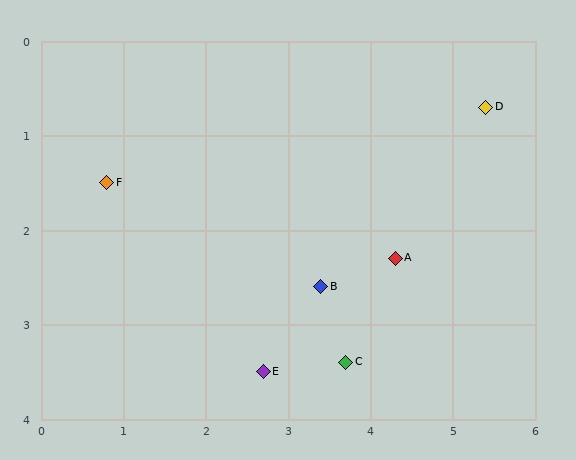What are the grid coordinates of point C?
Point C is at approximately (3.7, 3.4).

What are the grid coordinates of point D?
Point D is at approximately (5.4, 0.7).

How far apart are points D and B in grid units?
Points D and B are about 2.8 grid units apart.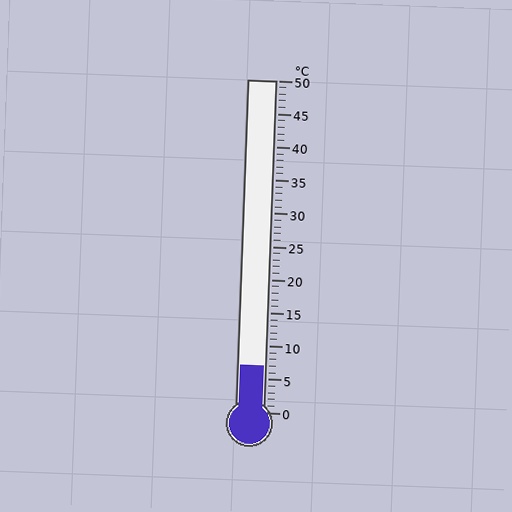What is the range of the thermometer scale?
The thermometer scale ranges from 0°C to 50°C.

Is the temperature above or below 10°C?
The temperature is below 10°C.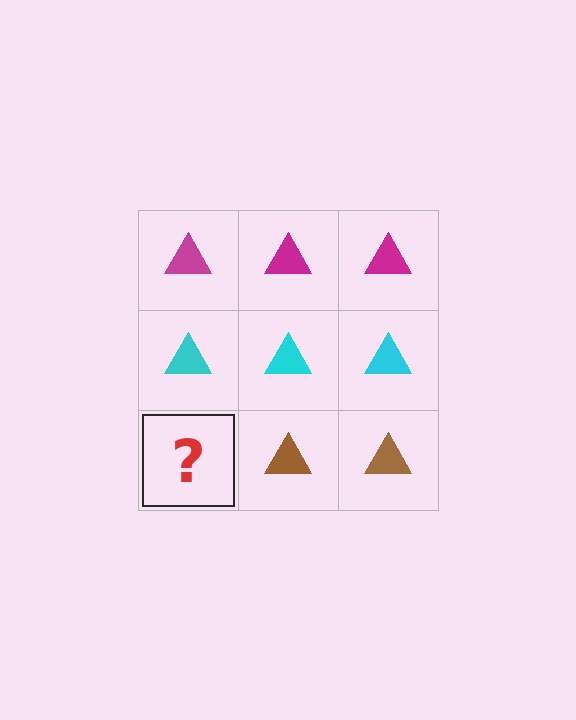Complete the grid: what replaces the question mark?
The question mark should be replaced with a brown triangle.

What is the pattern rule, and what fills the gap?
The rule is that each row has a consistent color. The gap should be filled with a brown triangle.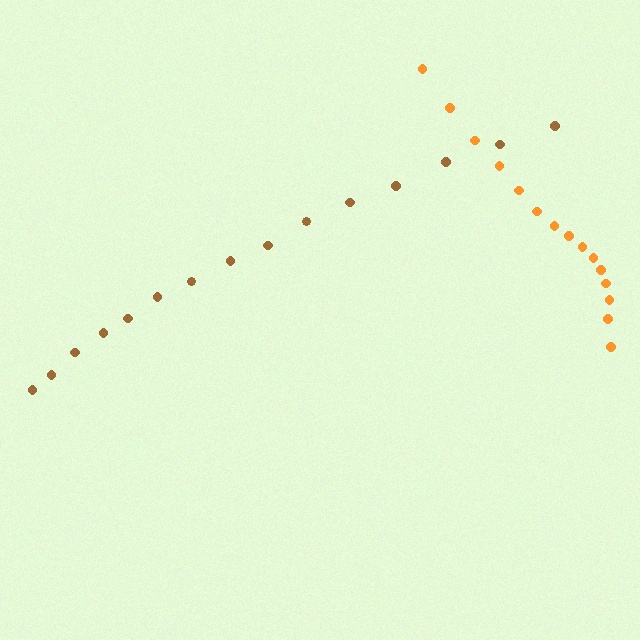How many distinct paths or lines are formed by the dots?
There are 2 distinct paths.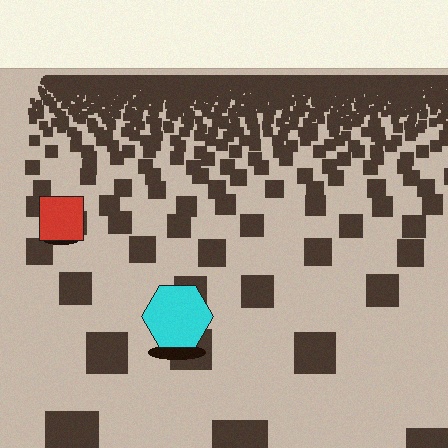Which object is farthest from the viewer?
The red square is farthest from the viewer. It appears smaller and the ground texture around it is denser.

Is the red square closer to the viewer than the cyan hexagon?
No. The cyan hexagon is closer — you can tell from the texture gradient: the ground texture is coarser near it.